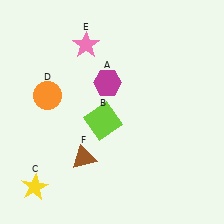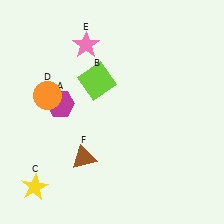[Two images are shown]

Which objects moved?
The objects that moved are: the magenta hexagon (A), the lime square (B).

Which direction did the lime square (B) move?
The lime square (B) moved up.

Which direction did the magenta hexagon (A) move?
The magenta hexagon (A) moved left.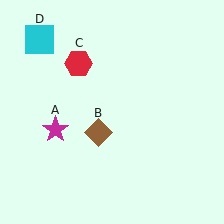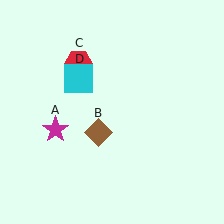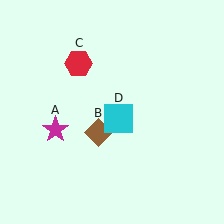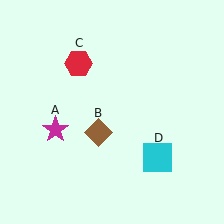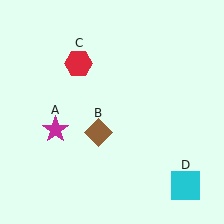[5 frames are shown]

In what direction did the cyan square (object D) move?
The cyan square (object D) moved down and to the right.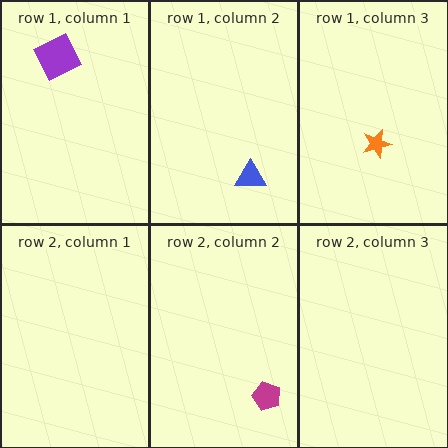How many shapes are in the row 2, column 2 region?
1.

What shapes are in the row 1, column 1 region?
The purple diamond.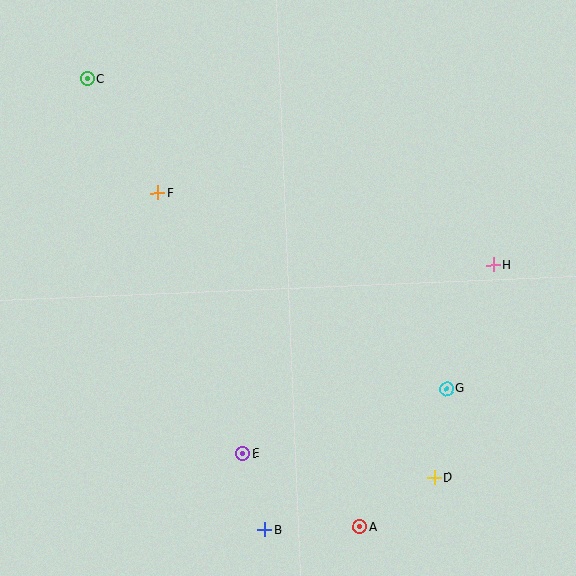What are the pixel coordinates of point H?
Point H is at (493, 265).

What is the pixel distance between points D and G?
The distance between D and G is 90 pixels.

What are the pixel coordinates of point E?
Point E is at (243, 454).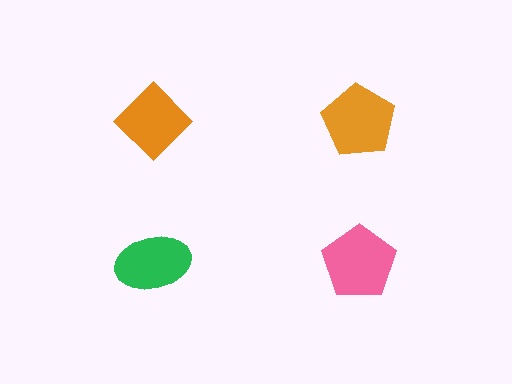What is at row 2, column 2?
A pink pentagon.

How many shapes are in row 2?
2 shapes.